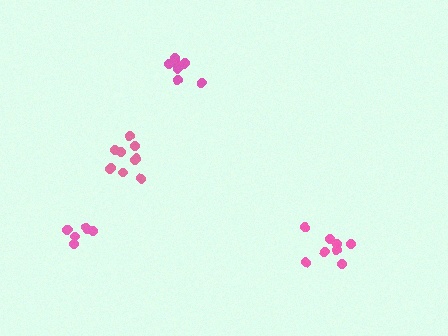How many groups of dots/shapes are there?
There are 4 groups.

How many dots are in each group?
Group 1: 7 dots, Group 2: 10 dots, Group 3: 10 dots, Group 4: 8 dots (35 total).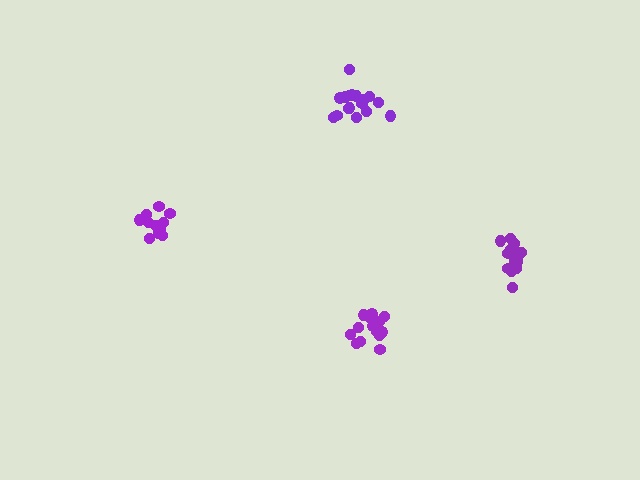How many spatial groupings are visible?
There are 4 spatial groupings.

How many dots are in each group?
Group 1: 16 dots, Group 2: 12 dots, Group 3: 14 dots, Group 4: 17 dots (59 total).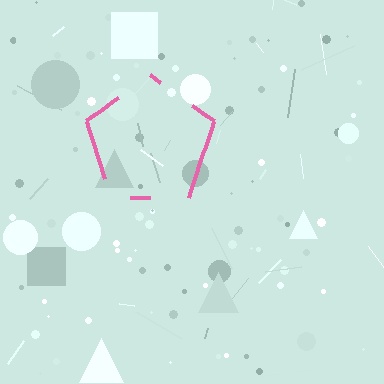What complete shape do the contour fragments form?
The contour fragments form a pentagon.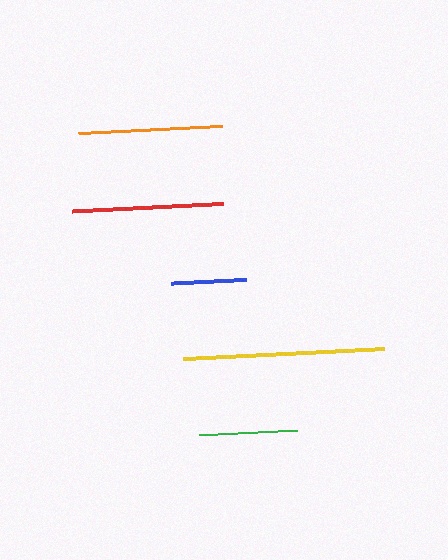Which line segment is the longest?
The yellow line is the longest at approximately 200 pixels.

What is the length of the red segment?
The red segment is approximately 151 pixels long.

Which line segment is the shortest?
The blue line is the shortest at approximately 75 pixels.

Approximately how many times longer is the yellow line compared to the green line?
The yellow line is approximately 2.0 times the length of the green line.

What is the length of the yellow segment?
The yellow segment is approximately 200 pixels long.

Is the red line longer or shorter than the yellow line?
The yellow line is longer than the red line.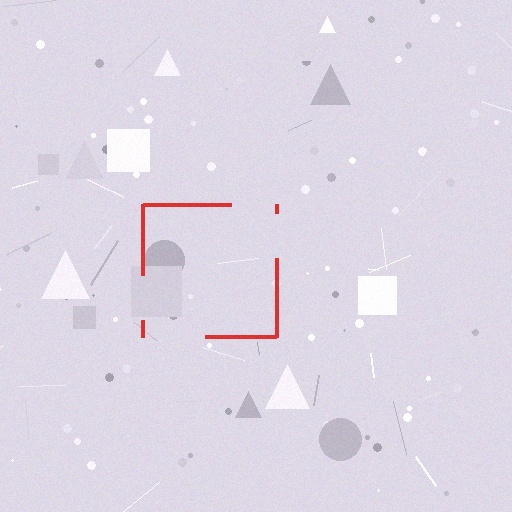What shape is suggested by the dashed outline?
The dashed outline suggests a square.